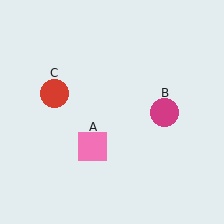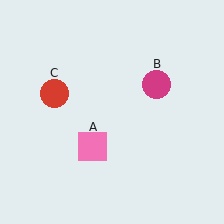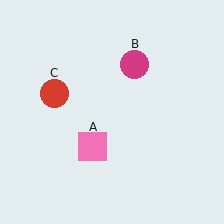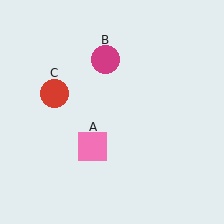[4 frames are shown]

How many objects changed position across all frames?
1 object changed position: magenta circle (object B).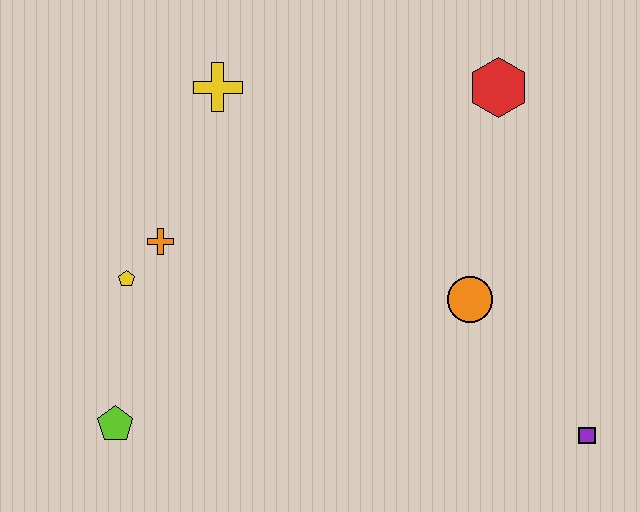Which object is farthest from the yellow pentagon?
The purple square is farthest from the yellow pentagon.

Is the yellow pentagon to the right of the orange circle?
No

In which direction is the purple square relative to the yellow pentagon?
The purple square is to the right of the yellow pentagon.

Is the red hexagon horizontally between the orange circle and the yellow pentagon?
No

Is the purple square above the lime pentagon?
No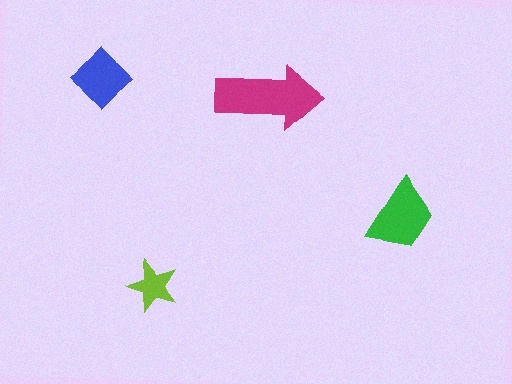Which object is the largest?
The magenta arrow.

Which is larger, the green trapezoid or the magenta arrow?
The magenta arrow.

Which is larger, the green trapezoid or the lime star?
The green trapezoid.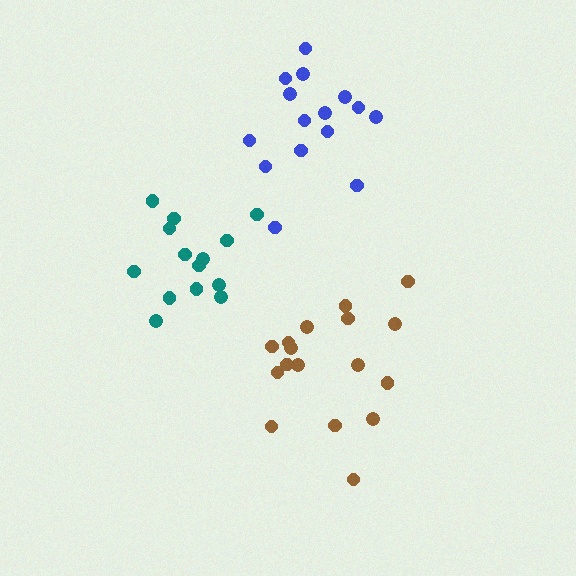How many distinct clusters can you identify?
There are 3 distinct clusters.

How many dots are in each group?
Group 1: 14 dots, Group 2: 17 dots, Group 3: 15 dots (46 total).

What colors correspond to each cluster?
The clusters are colored: teal, brown, blue.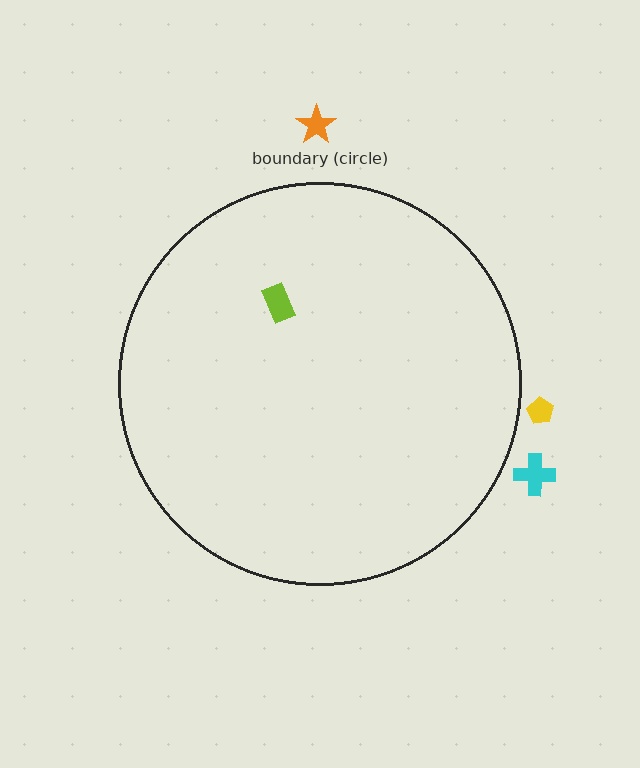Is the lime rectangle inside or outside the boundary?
Inside.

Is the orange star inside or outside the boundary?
Outside.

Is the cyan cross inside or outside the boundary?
Outside.